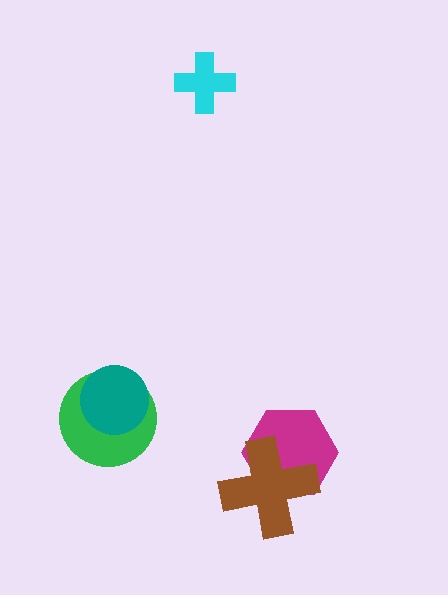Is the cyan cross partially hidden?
No, no other shape covers it.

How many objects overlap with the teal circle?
1 object overlaps with the teal circle.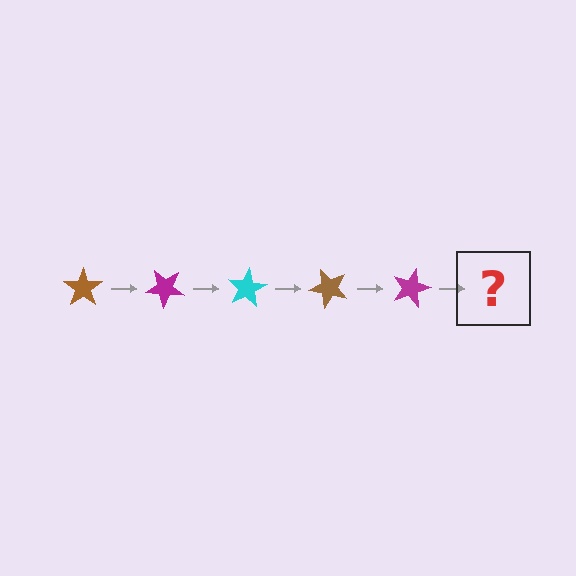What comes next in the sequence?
The next element should be a cyan star, rotated 200 degrees from the start.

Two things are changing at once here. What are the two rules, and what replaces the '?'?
The two rules are that it rotates 40 degrees each step and the color cycles through brown, magenta, and cyan. The '?' should be a cyan star, rotated 200 degrees from the start.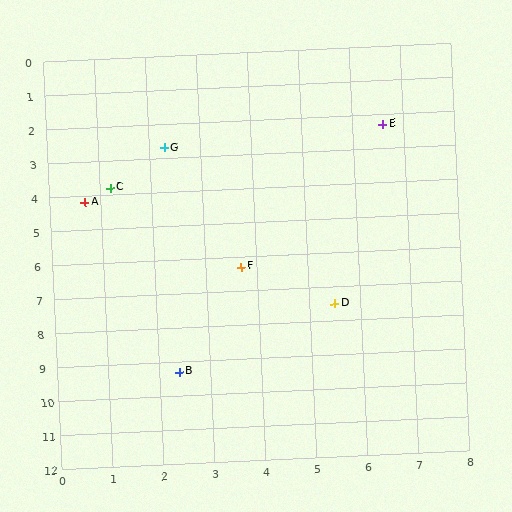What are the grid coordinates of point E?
Point E is at approximately (6.6, 2.3).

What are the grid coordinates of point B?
Point B is at approximately (2.4, 9.3).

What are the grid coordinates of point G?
Point G is at approximately (2.3, 2.7).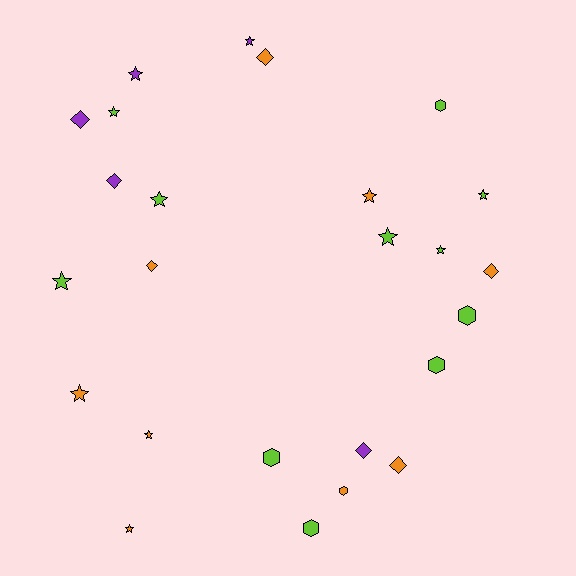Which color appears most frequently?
Lime, with 11 objects.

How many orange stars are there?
There are 4 orange stars.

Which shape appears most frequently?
Star, with 12 objects.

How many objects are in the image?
There are 25 objects.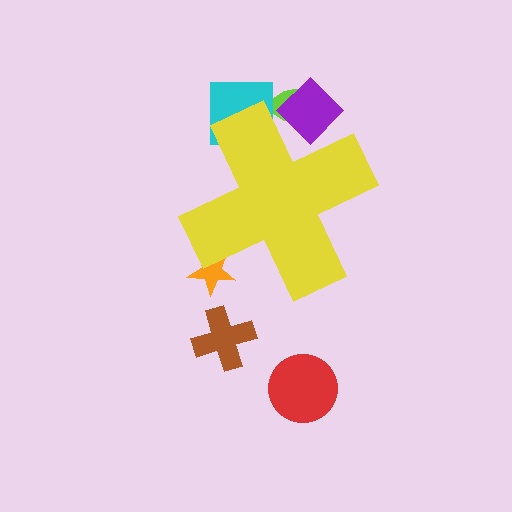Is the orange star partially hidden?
Yes, the orange star is partially hidden behind the yellow cross.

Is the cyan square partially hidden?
Yes, the cyan square is partially hidden behind the yellow cross.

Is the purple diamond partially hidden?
Yes, the purple diamond is partially hidden behind the yellow cross.